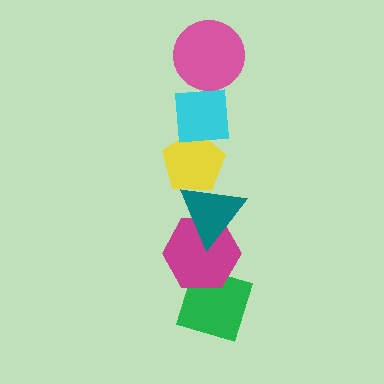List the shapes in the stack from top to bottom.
From top to bottom: the pink circle, the cyan square, the yellow pentagon, the teal triangle, the magenta hexagon, the green diamond.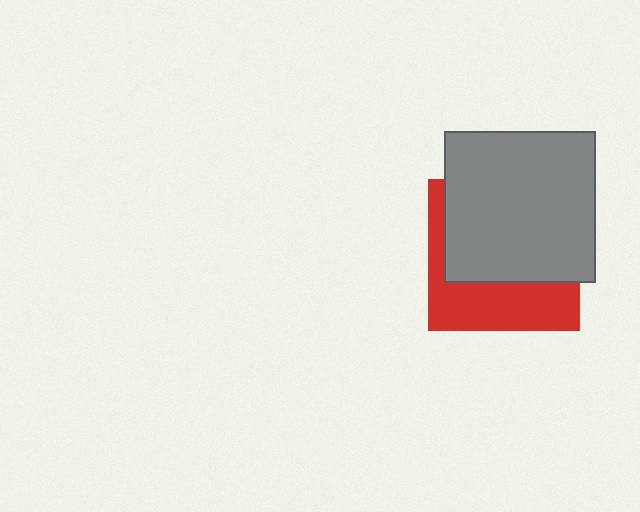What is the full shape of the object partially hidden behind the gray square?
The partially hidden object is a red square.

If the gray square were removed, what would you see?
You would see the complete red square.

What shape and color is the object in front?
The object in front is a gray square.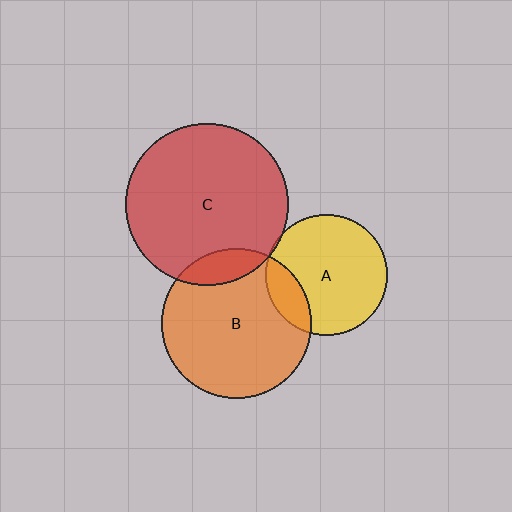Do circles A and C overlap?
Yes.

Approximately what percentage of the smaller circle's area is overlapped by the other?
Approximately 5%.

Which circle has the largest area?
Circle C (red).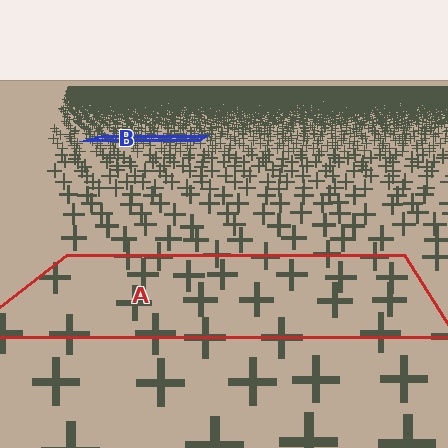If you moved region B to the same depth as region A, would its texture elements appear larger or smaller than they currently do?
They would appear larger. At a closer depth, the same texture elements are projected at a bigger on-screen size.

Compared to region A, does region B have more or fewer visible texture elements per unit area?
Region B has more texture elements per unit area — they are packed more densely because it is farther away.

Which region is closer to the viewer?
Region A is closer. The texture elements there are larger and more spread out.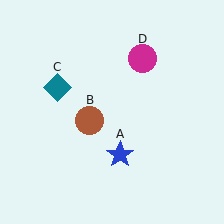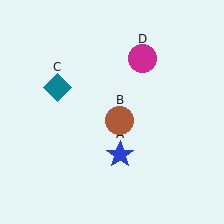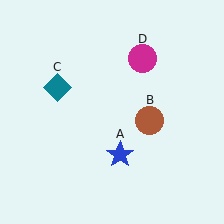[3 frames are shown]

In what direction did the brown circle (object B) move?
The brown circle (object B) moved right.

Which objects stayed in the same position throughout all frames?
Blue star (object A) and teal diamond (object C) and magenta circle (object D) remained stationary.